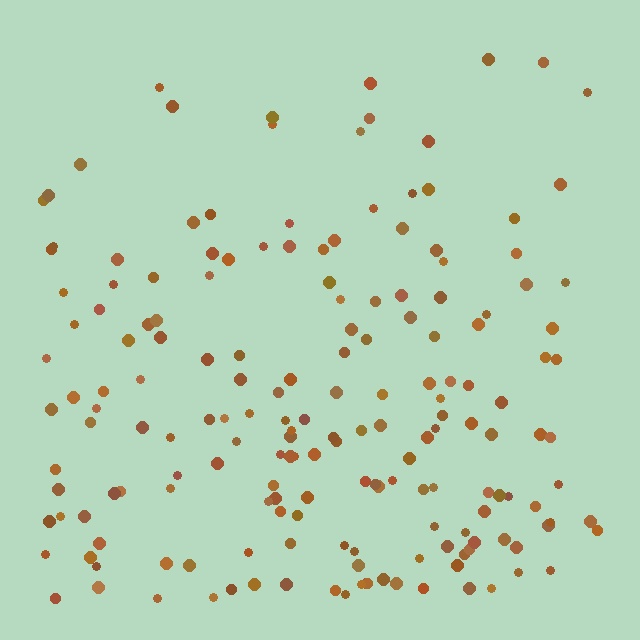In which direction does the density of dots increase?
From top to bottom, with the bottom side densest.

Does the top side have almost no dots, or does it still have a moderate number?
Still a moderate number, just noticeably fewer than the bottom.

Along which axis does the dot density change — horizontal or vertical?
Vertical.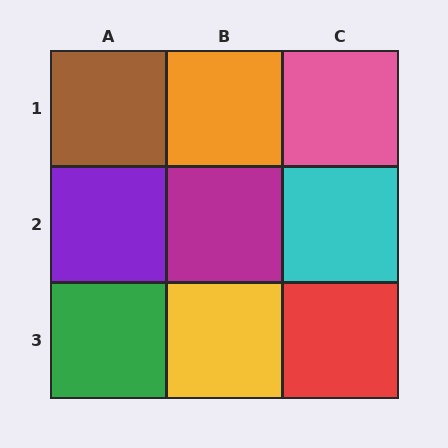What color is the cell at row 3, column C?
Red.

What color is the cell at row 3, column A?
Green.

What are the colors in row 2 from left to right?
Purple, magenta, cyan.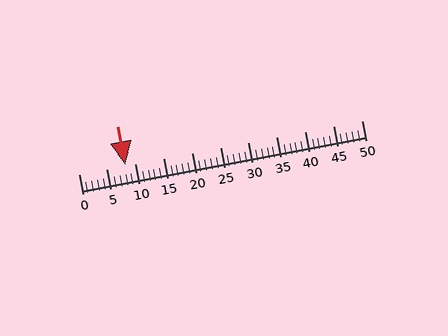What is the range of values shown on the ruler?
The ruler shows values from 0 to 50.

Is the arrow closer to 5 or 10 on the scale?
The arrow is closer to 10.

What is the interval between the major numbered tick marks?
The major tick marks are spaced 5 units apart.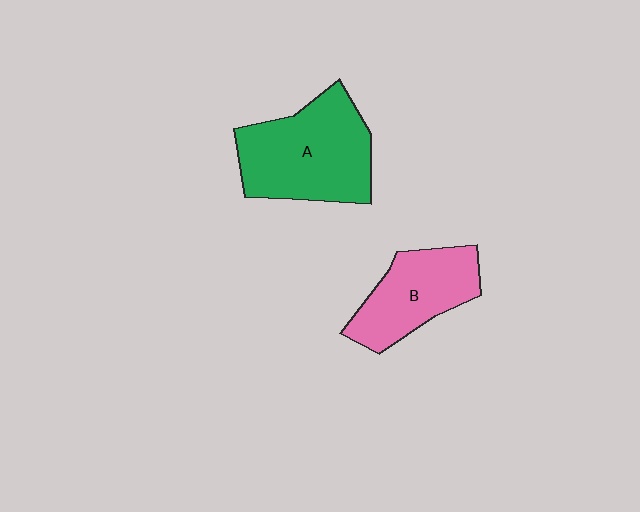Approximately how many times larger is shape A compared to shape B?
Approximately 1.4 times.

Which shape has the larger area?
Shape A (green).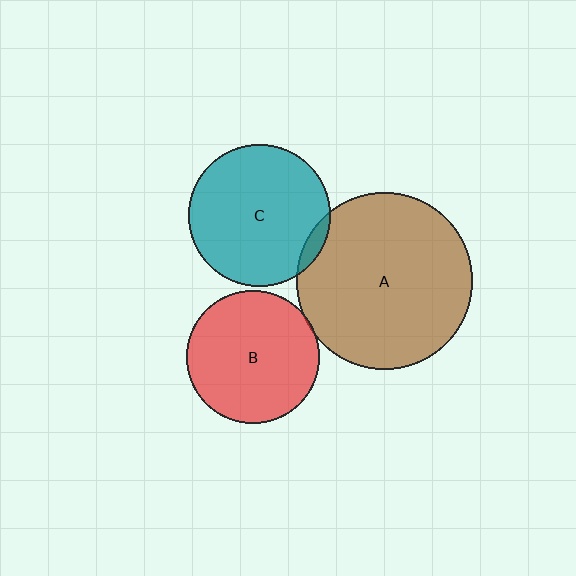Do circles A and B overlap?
Yes.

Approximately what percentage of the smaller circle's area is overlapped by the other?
Approximately 5%.